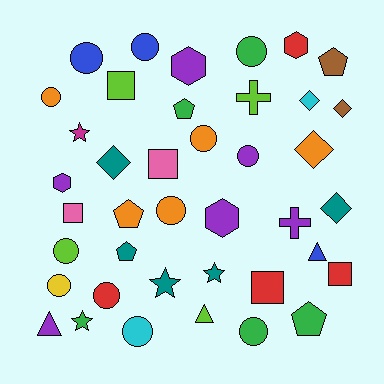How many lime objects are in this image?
There are 4 lime objects.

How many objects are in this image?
There are 40 objects.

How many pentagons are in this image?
There are 5 pentagons.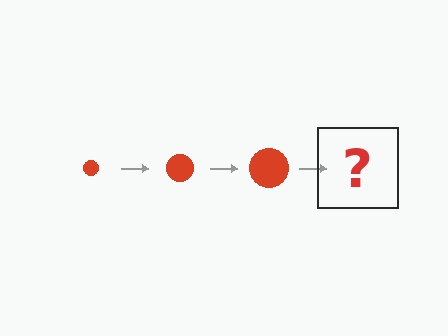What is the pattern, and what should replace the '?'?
The pattern is that the circle gets progressively larger each step. The '?' should be a red circle, larger than the previous one.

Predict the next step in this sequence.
The next step is a red circle, larger than the previous one.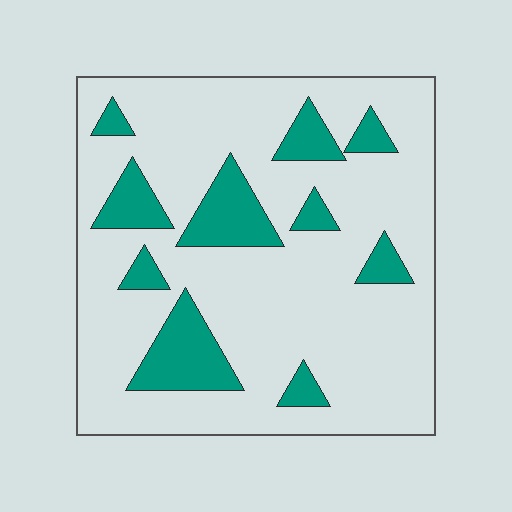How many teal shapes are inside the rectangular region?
10.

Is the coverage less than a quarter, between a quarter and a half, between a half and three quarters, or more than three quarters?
Less than a quarter.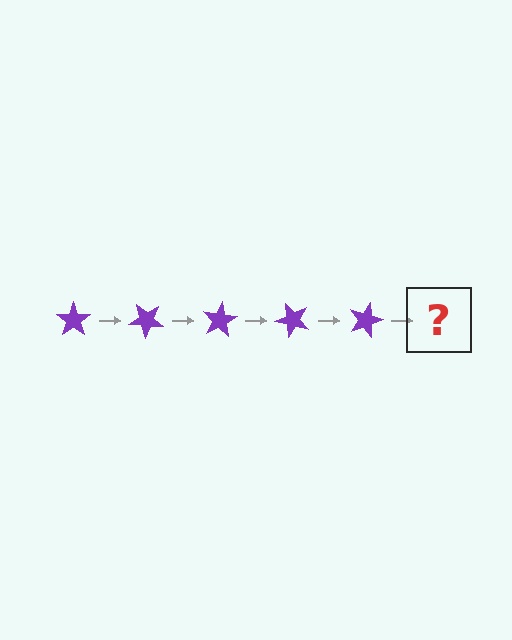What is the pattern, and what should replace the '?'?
The pattern is that the star rotates 40 degrees each step. The '?' should be a purple star rotated 200 degrees.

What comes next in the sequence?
The next element should be a purple star rotated 200 degrees.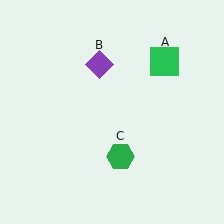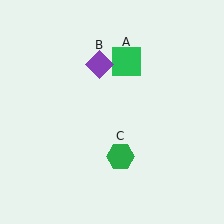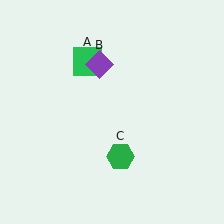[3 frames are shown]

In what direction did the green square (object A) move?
The green square (object A) moved left.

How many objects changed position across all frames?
1 object changed position: green square (object A).